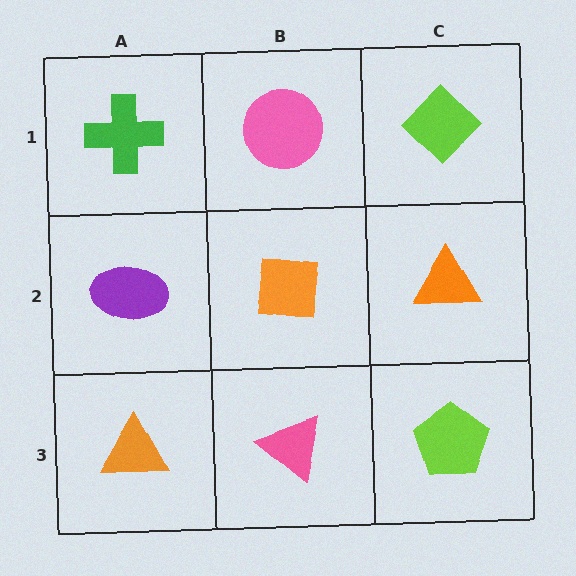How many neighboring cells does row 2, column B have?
4.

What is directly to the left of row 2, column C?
An orange square.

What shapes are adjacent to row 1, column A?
A purple ellipse (row 2, column A), a pink circle (row 1, column B).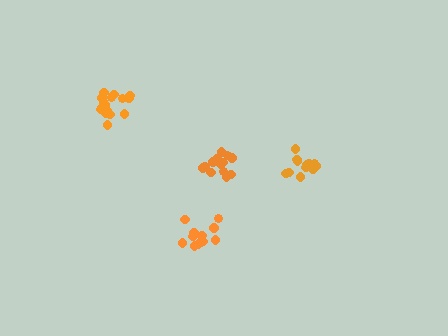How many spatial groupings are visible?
There are 4 spatial groupings.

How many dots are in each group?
Group 1: 12 dots, Group 2: 13 dots, Group 3: 12 dots, Group 4: 17 dots (54 total).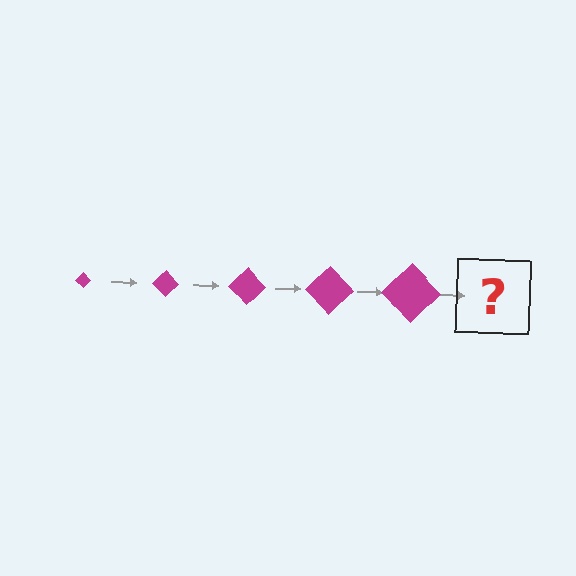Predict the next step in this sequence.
The next step is a magenta diamond, larger than the previous one.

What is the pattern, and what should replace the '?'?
The pattern is that the diamond gets progressively larger each step. The '?' should be a magenta diamond, larger than the previous one.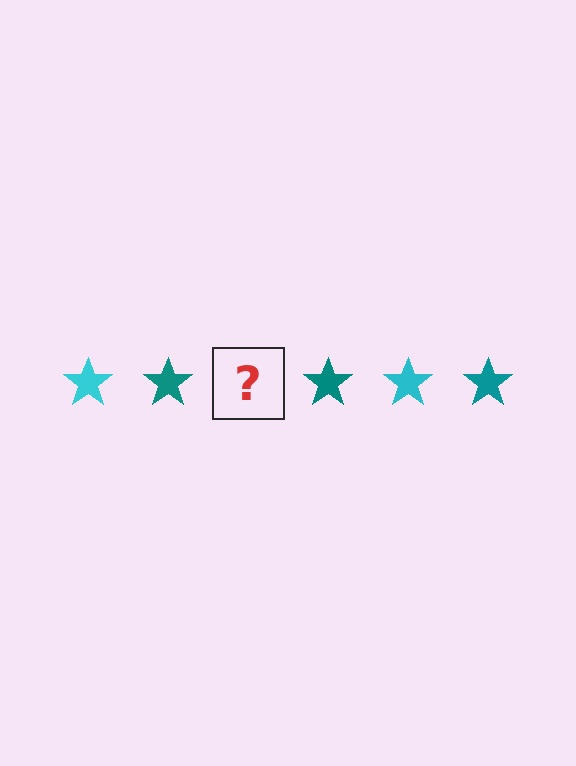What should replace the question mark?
The question mark should be replaced with a cyan star.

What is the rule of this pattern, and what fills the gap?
The rule is that the pattern cycles through cyan, teal stars. The gap should be filled with a cyan star.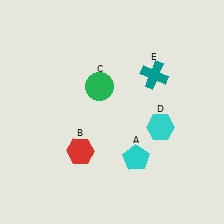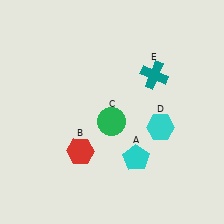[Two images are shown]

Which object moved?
The green circle (C) moved down.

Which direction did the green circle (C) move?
The green circle (C) moved down.